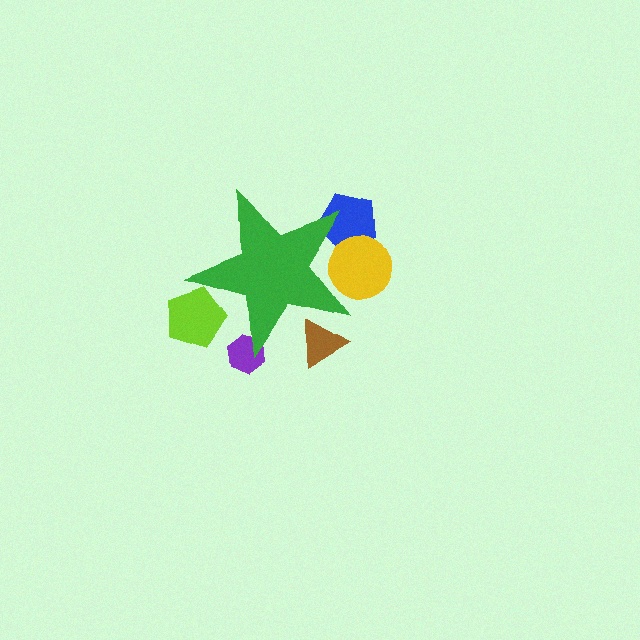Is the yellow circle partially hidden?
Yes, the yellow circle is partially hidden behind the green star.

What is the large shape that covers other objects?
A green star.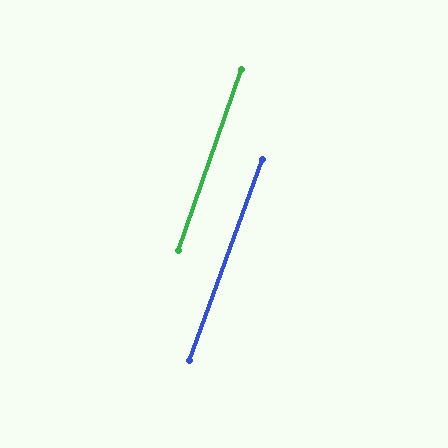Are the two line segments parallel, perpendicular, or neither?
Parallel — their directions differ by only 0.9°.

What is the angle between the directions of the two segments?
Approximately 1 degree.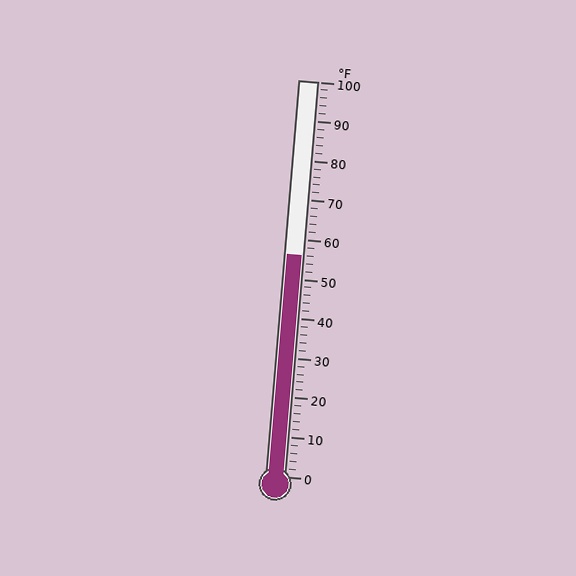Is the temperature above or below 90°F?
The temperature is below 90°F.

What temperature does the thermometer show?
The thermometer shows approximately 56°F.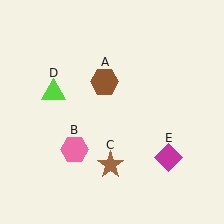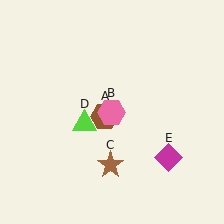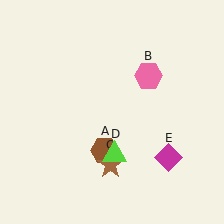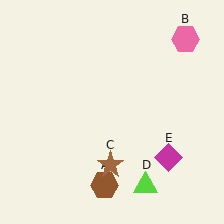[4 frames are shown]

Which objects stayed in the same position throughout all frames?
Brown star (object C) and magenta diamond (object E) remained stationary.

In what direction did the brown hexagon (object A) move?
The brown hexagon (object A) moved down.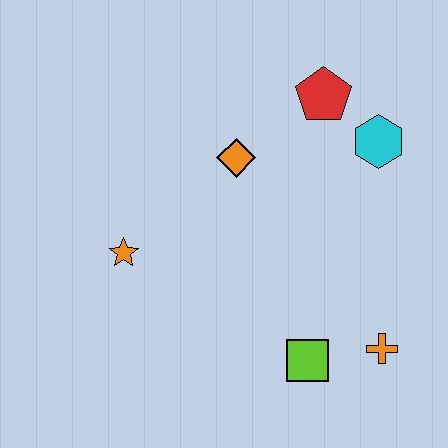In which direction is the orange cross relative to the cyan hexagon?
The orange cross is below the cyan hexagon.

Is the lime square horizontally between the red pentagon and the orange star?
Yes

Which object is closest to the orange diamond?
The red pentagon is closest to the orange diamond.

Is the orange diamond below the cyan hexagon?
Yes